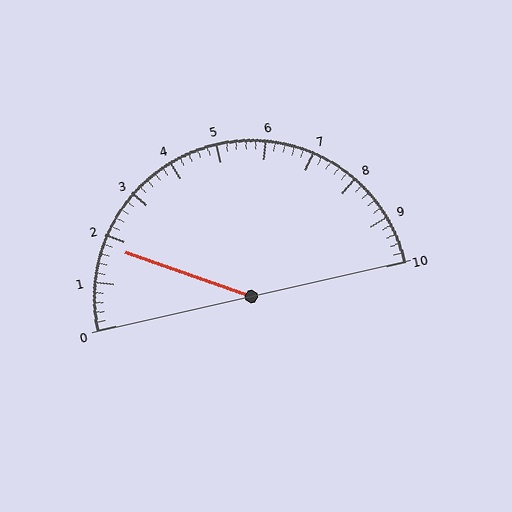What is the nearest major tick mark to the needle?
The nearest major tick mark is 2.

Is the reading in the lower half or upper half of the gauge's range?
The reading is in the lower half of the range (0 to 10).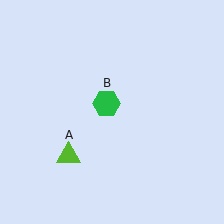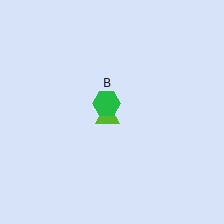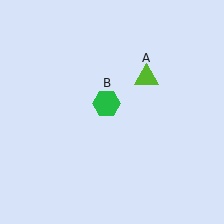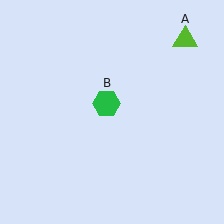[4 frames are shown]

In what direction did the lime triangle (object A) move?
The lime triangle (object A) moved up and to the right.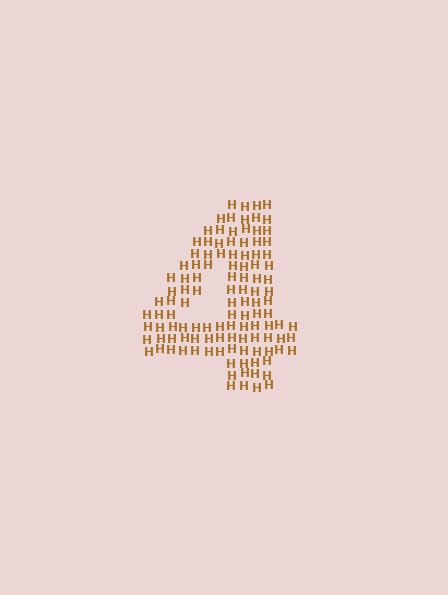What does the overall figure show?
The overall figure shows the digit 4.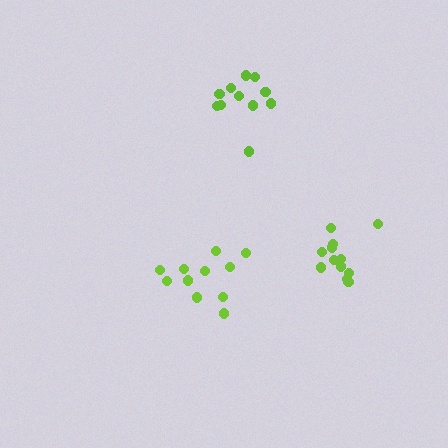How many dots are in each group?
Group 1: 11 dots, Group 2: 12 dots, Group 3: 11 dots (34 total).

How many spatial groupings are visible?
There are 3 spatial groupings.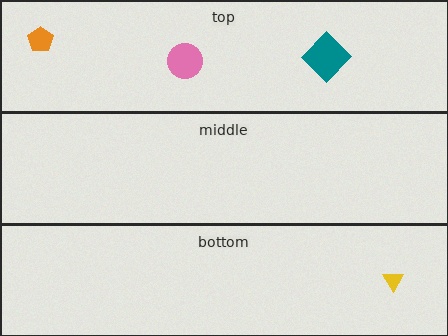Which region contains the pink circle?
The top region.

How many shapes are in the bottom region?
1.